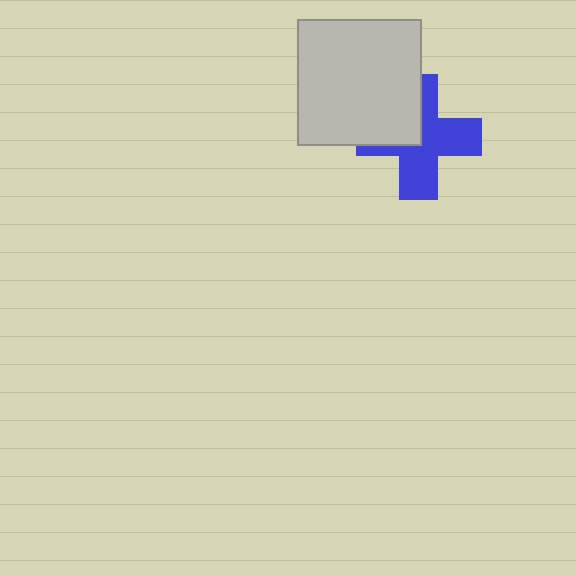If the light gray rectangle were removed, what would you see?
You would see the complete blue cross.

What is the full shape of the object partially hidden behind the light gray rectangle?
The partially hidden object is a blue cross.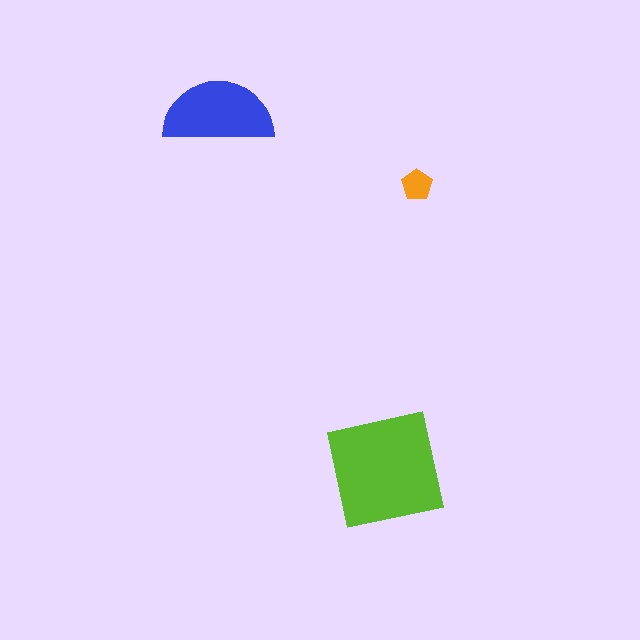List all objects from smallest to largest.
The orange pentagon, the blue semicircle, the lime square.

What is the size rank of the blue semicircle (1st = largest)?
2nd.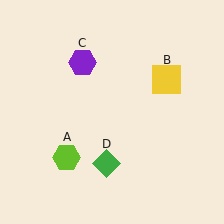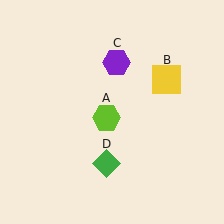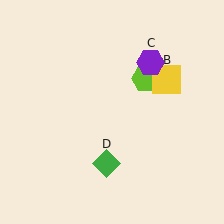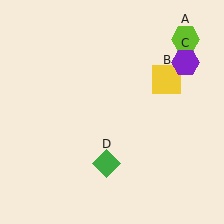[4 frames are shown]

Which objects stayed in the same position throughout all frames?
Yellow square (object B) and green diamond (object D) remained stationary.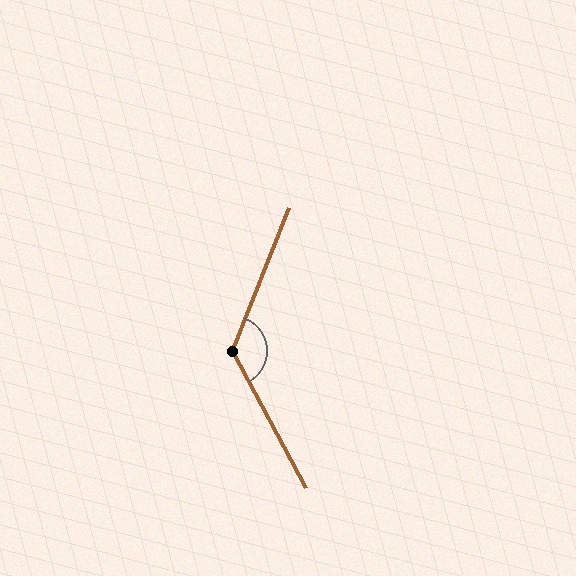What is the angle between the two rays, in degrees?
Approximately 130 degrees.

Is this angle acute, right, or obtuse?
It is obtuse.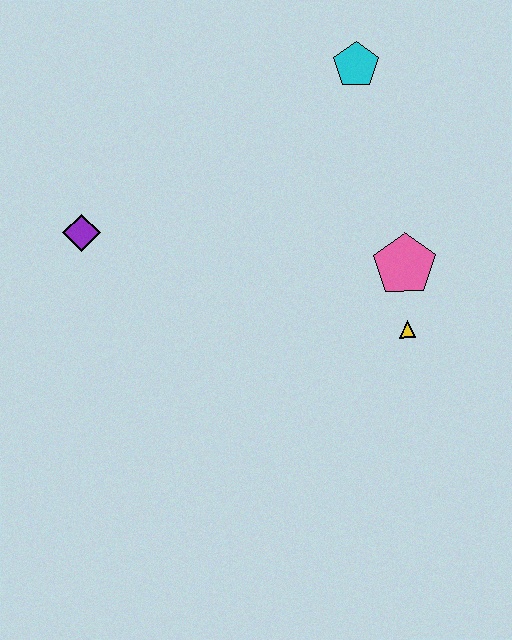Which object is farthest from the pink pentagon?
The purple diamond is farthest from the pink pentagon.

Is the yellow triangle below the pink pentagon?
Yes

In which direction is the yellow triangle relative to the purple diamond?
The yellow triangle is to the right of the purple diamond.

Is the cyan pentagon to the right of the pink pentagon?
No